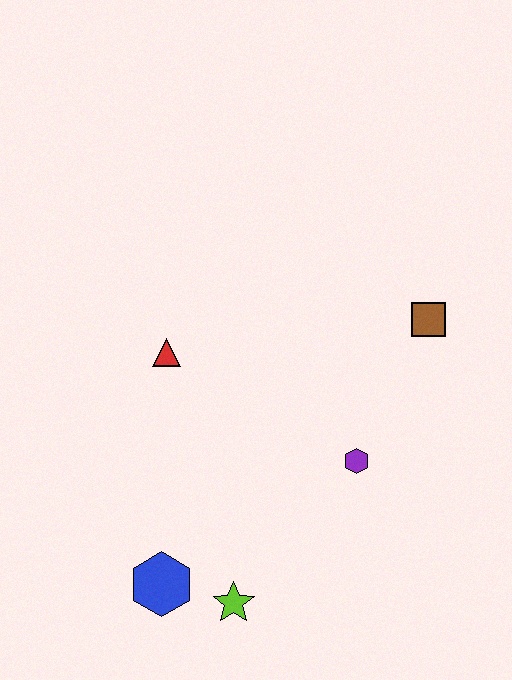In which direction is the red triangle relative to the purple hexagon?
The red triangle is to the left of the purple hexagon.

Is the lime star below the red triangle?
Yes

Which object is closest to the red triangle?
The purple hexagon is closest to the red triangle.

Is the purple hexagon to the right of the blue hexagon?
Yes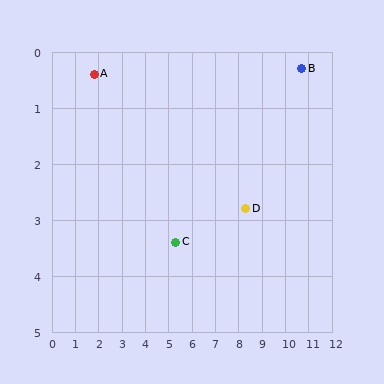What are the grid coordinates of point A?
Point A is at approximately (1.8, 0.4).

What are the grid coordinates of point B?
Point B is at approximately (10.7, 0.3).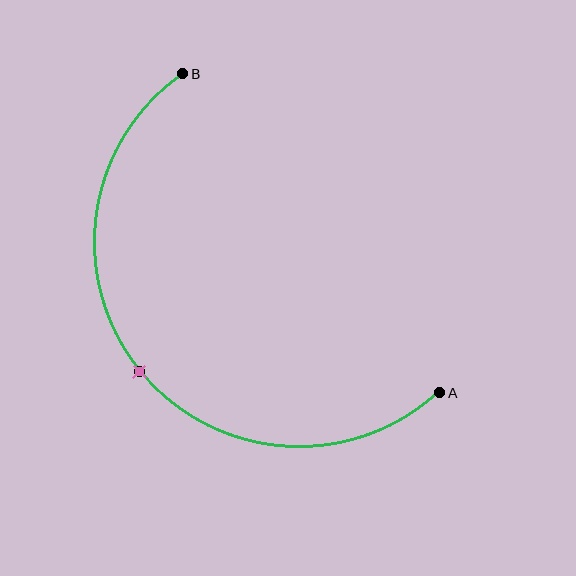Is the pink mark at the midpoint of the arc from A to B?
Yes. The pink mark lies on the arc at equal arc-length from both A and B — it is the arc midpoint.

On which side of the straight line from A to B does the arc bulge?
The arc bulges below and to the left of the straight line connecting A and B.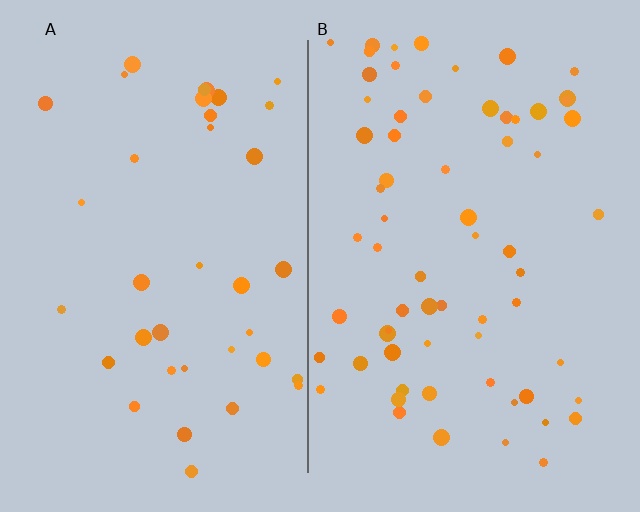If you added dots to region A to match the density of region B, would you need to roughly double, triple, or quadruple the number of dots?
Approximately double.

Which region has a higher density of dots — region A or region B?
B (the right).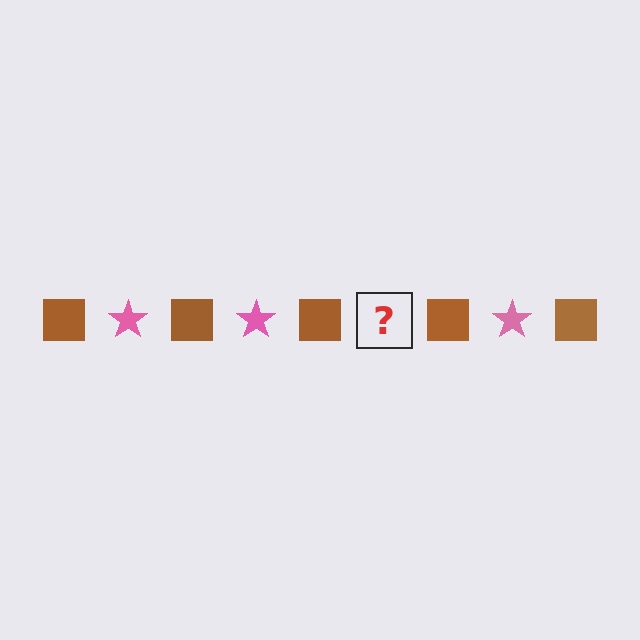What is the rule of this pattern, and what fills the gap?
The rule is that the pattern alternates between brown square and pink star. The gap should be filled with a pink star.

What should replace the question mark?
The question mark should be replaced with a pink star.